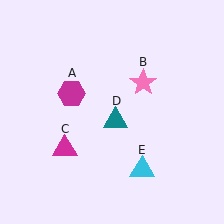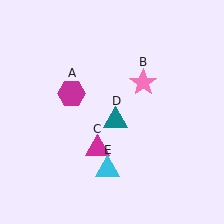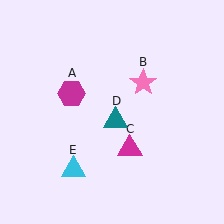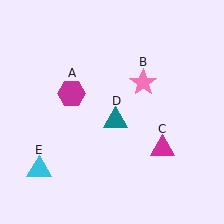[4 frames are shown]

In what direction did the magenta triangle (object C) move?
The magenta triangle (object C) moved right.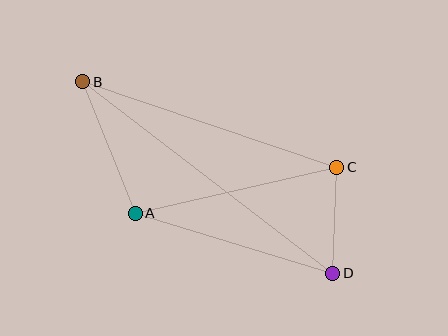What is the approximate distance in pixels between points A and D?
The distance between A and D is approximately 206 pixels.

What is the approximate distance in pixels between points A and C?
The distance between A and C is approximately 207 pixels.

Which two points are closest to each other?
Points C and D are closest to each other.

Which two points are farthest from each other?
Points B and D are farthest from each other.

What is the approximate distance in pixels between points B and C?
The distance between B and C is approximately 267 pixels.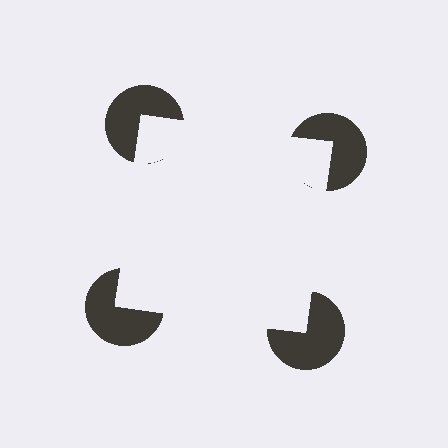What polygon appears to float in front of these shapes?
An illusory square — its edges are inferred from the aligned wedge cuts in the pac-man discs, not physically drawn.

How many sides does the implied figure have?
4 sides.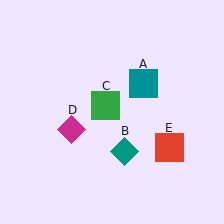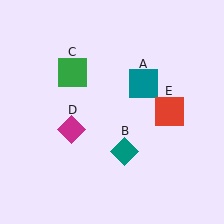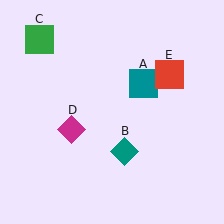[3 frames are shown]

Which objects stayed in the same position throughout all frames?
Teal square (object A) and teal diamond (object B) and magenta diamond (object D) remained stationary.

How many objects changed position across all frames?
2 objects changed position: green square (object C), red square (object E).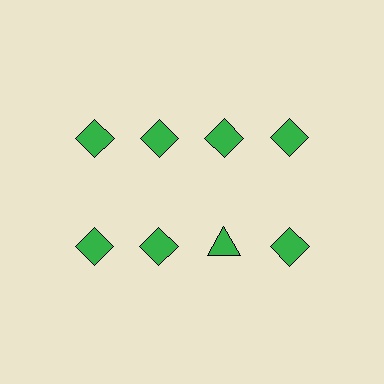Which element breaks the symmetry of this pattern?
The green triangle in the second row, center column breaks the symmetry. All other shapes are green diamonds.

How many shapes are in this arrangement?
There are 8 shapes arranged in a grid pattern.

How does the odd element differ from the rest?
It has a different shape: triangle instead of diamond.